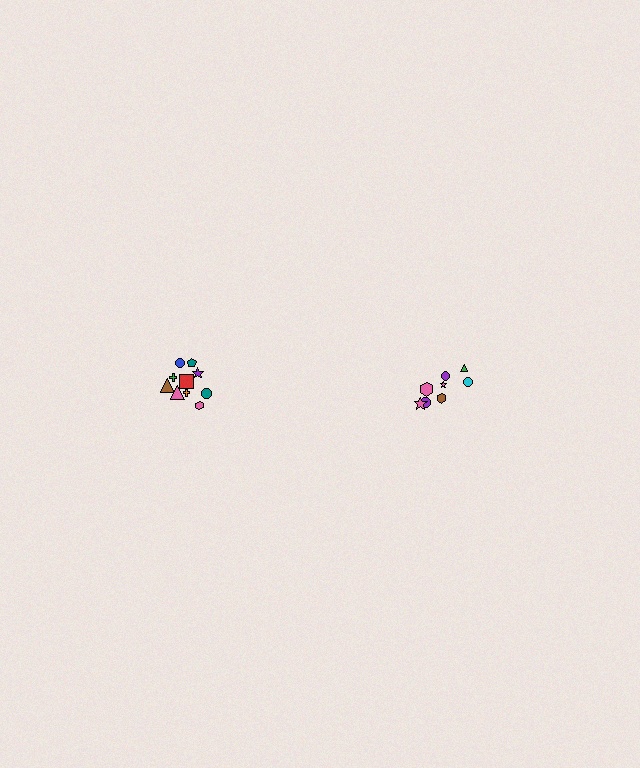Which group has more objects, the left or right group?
The left group.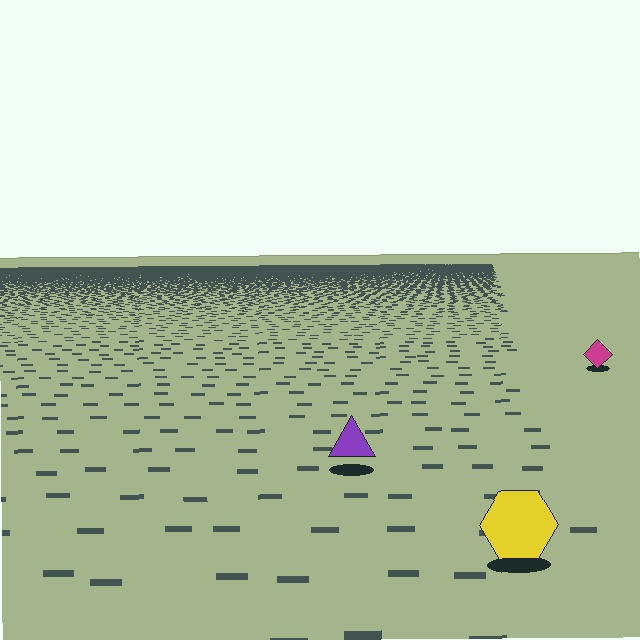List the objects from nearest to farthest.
From nearest to farthest: the yellow hexagon, the purple triangle, the magenta diamond.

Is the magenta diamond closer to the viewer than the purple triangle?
No. The purple triangle is closer — you can tell from the texture gradient: the ground texture is coarser near it.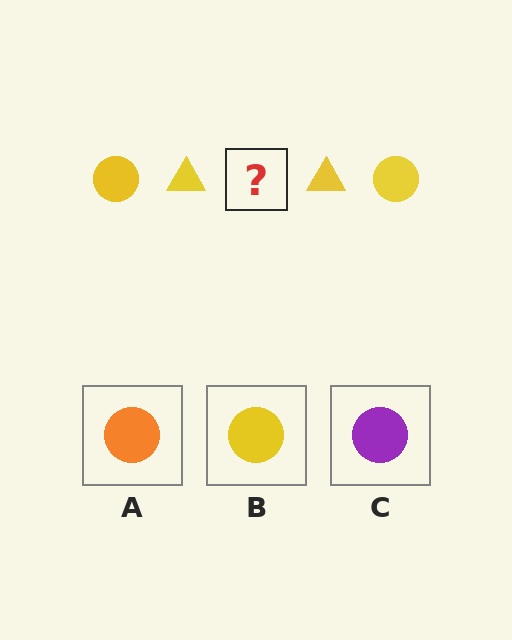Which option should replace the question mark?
Option B.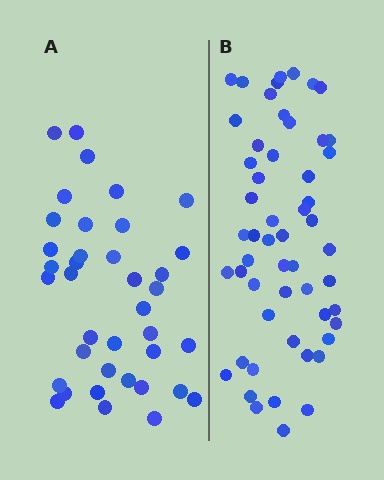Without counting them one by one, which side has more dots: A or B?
Region B (the right region) has more dots.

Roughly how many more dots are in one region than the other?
Region B has approximately 15 more dots than region A.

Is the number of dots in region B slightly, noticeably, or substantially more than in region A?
Region B has noticeably more, but not dramatically so. The ratio is roughly 1.4 to 1.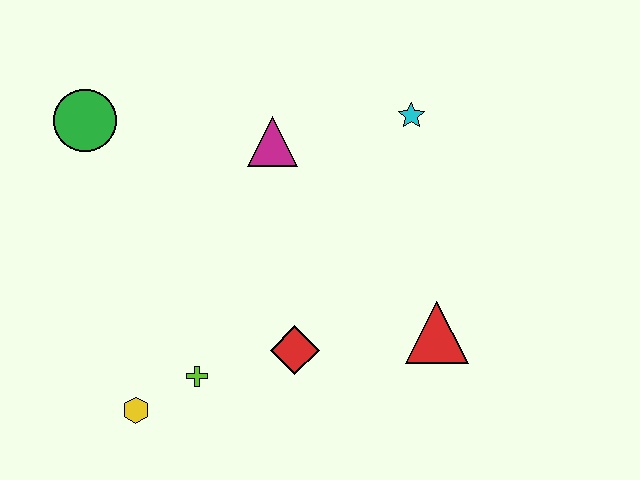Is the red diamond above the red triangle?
No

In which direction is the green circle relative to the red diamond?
The green circle is above the red diamond.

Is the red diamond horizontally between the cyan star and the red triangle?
No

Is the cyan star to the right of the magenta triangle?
Yes